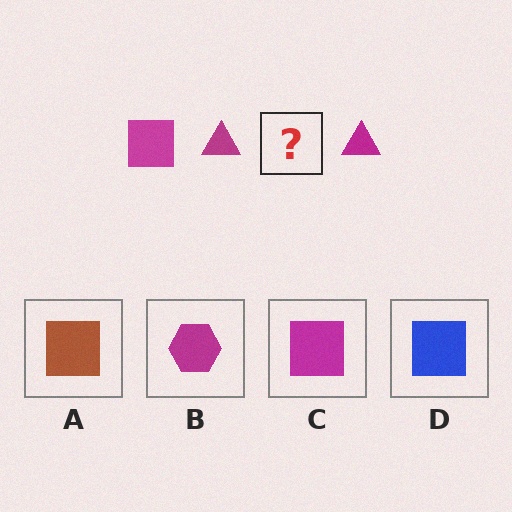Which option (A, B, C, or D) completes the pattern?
C.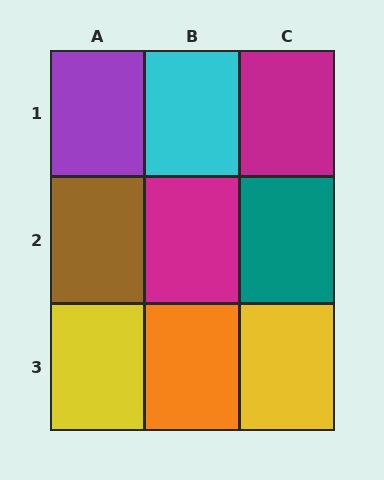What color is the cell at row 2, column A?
Brown.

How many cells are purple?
1 cell is purple.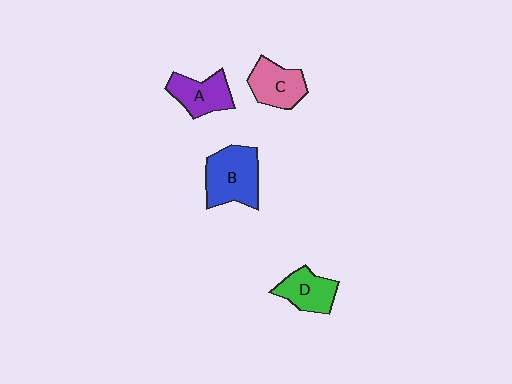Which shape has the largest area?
Shape B (blue).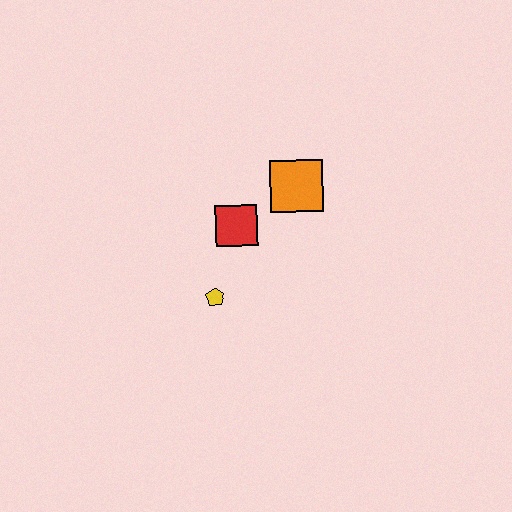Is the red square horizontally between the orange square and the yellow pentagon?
Yes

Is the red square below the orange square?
Yes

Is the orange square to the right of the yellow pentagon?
Yes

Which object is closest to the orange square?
The red square is closest to the orange square.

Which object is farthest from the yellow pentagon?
The orange square is farthest from the yellow pentagon.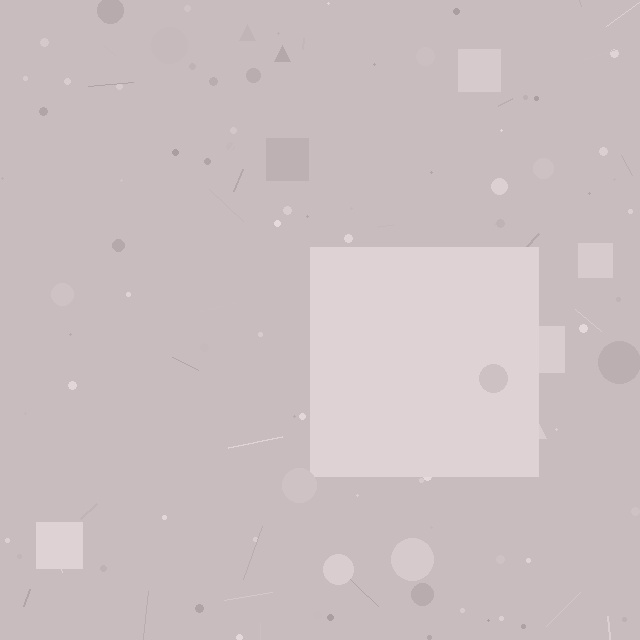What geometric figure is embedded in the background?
A square is embedded in the background.